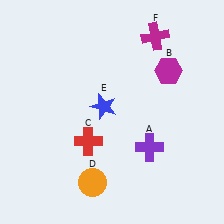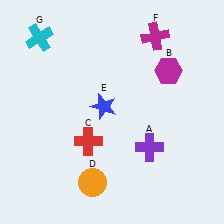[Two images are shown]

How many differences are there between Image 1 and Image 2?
There is 1 difference between the two images.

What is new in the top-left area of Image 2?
A cyan cross (G) was added in the top-left area of Image 2.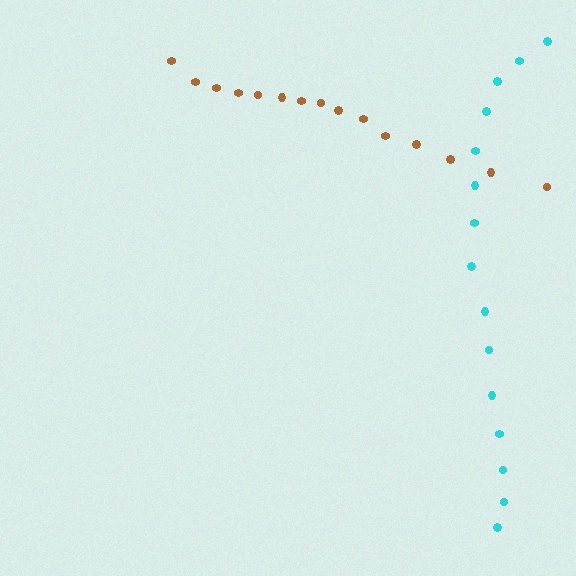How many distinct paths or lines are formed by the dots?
There are 2 distinct paths.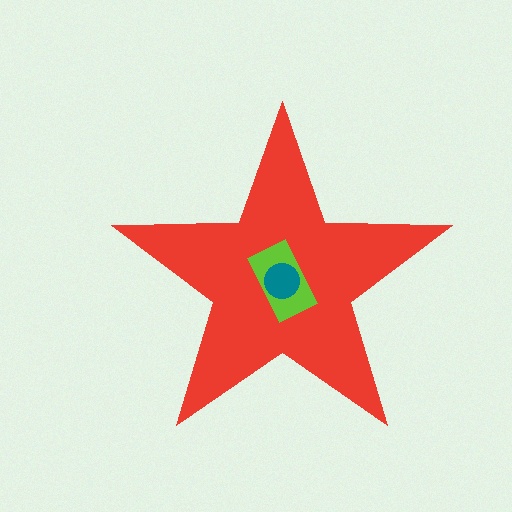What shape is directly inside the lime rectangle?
The teal circle.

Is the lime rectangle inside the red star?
Yes.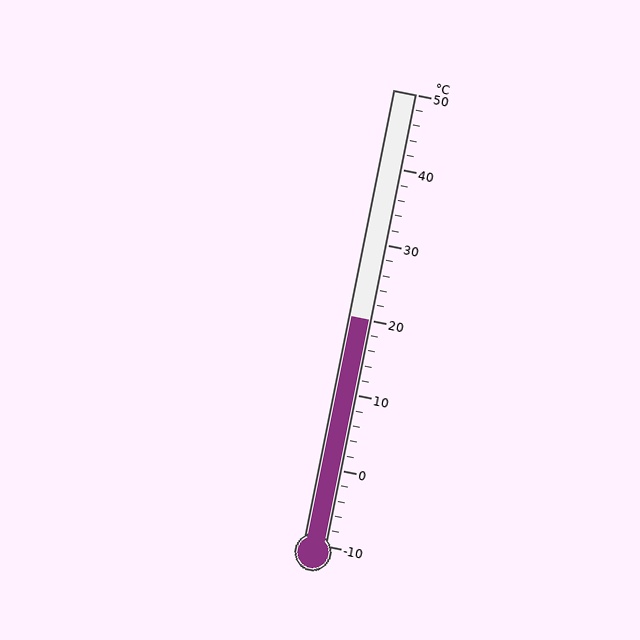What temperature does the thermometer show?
The thermometer shows approximately 20°C.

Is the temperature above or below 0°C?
The temperature is above 0°C.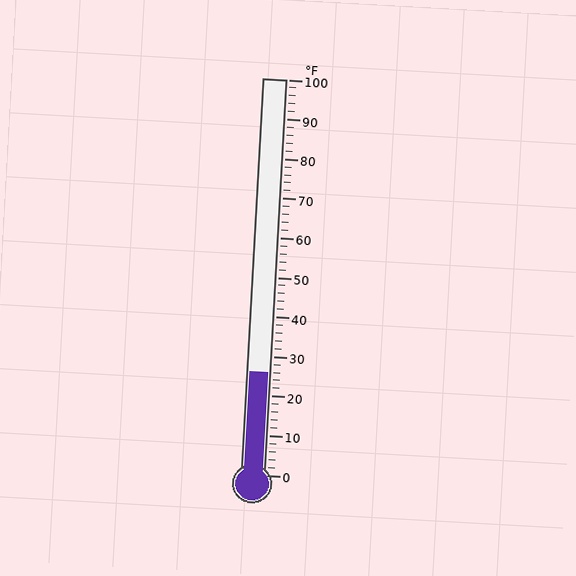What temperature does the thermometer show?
The thermometer shows approximately 26°F.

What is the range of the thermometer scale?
The thermometer scale ranges from 0°F to 100°F.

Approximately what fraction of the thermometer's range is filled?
The thermometer is filled to approximately 25% of its range.